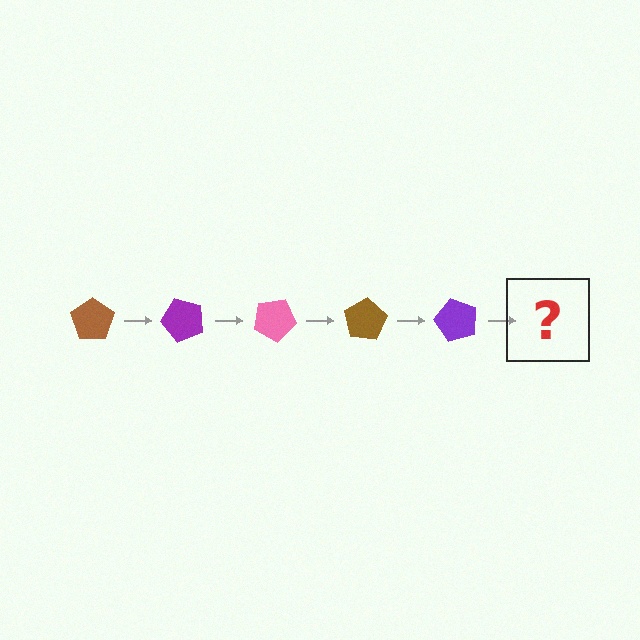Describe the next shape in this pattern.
It should be a pink pentagon, rotated 250 degrees from the start.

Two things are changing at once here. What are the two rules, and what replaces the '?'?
The two rules are that it rotates 50 degrees each step and the color cycles through brown, purple, and pink. The '?' should be a pink pentagon, rotated 250 degrees from the start.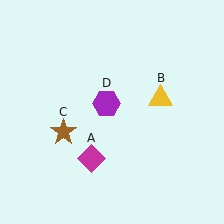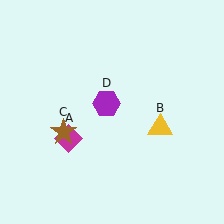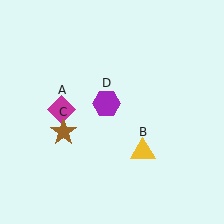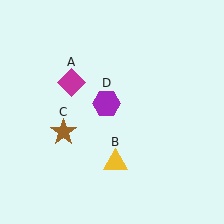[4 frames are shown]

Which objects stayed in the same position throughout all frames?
Brown star (object C) and purple hexagon (object D) remained stationary.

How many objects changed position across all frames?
2 objects changed position: magenta diamond (object A), yellow triangle (object B).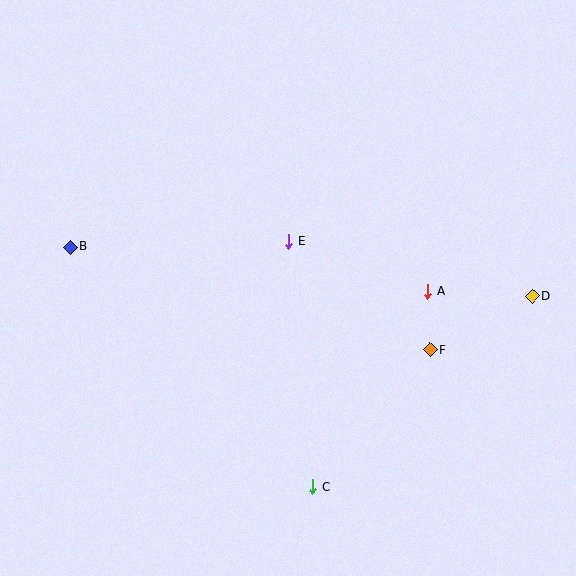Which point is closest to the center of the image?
Point E at (289, 241) is closest to the center.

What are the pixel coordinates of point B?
Point B is at (70, 247).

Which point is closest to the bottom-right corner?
Point F is closest to the bottom-right corner.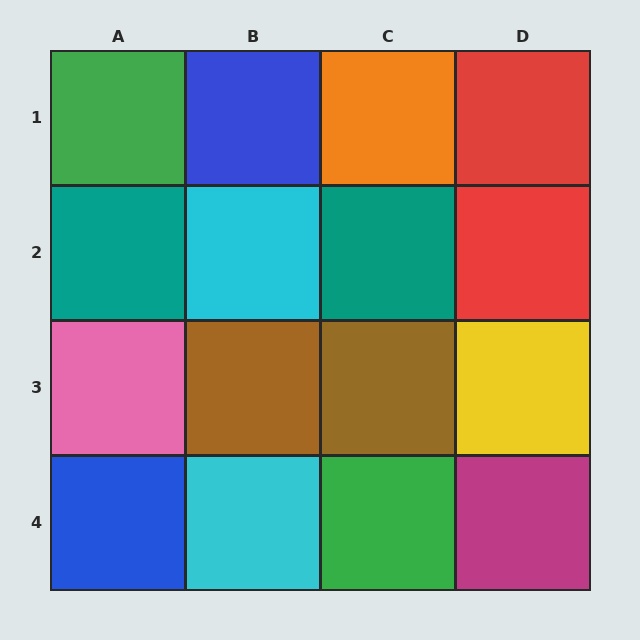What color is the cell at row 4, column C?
Green.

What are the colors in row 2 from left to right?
Teal, cyan, teal, red.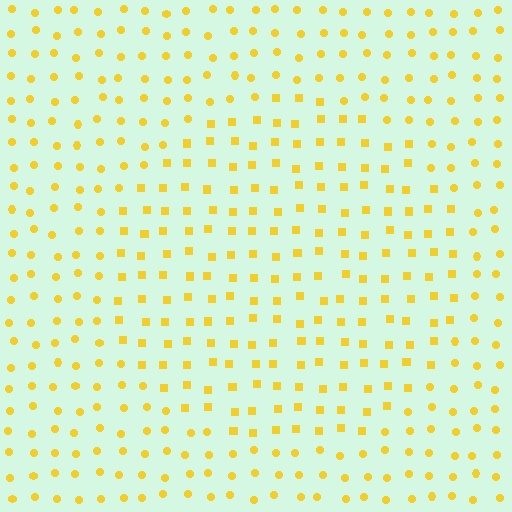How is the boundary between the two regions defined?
The boundary is defined by a change in element shape: squares inside vs. circles outside. All elements share the same color and spacing.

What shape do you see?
I see a circle.